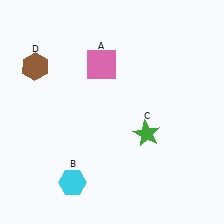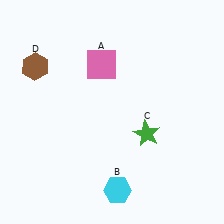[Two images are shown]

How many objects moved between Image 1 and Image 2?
1 object moved between the two images.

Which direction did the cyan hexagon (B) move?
The cyan hexagon (B) moved right.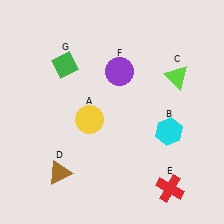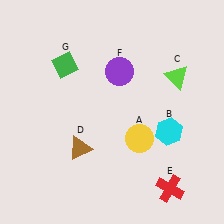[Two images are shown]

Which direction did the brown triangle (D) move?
The brown triangle (D) moved up.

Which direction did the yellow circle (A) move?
The yellow circle (A) moved right.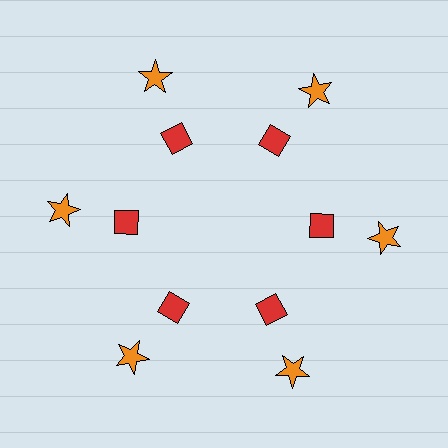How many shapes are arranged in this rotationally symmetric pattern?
There are 12 shapes, arranged in 6 groups of 2.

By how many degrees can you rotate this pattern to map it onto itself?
The pattern maps onto itself every 60 degrees of rotation.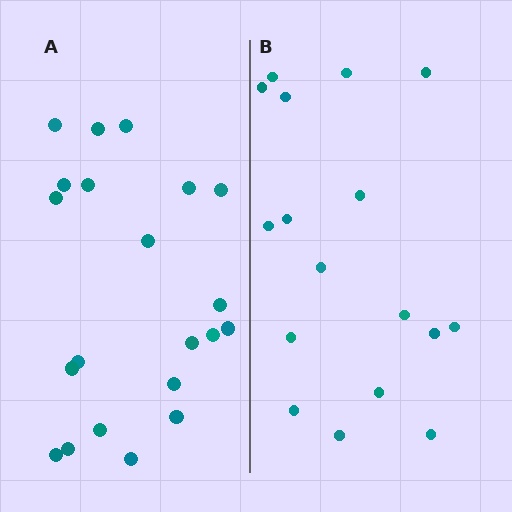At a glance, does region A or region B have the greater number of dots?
Region A (the left region) has more dots.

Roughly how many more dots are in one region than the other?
Region A has about 4 more dots than region B.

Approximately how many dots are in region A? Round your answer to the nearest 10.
About 20 dots. (The exact count is 21, which rounds to 20.)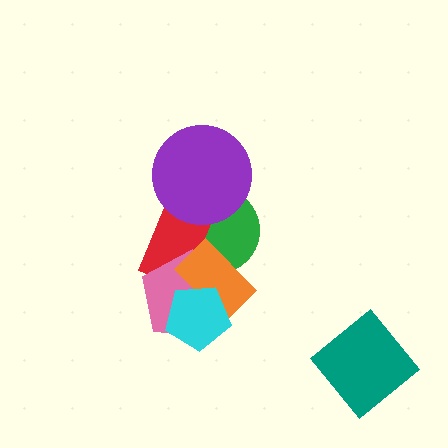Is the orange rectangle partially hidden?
Yes, it is partially covered by another shape.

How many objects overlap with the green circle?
4 objects overlap with the green circle.